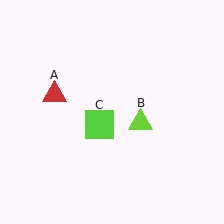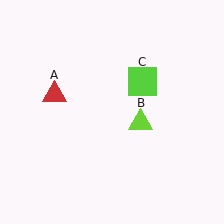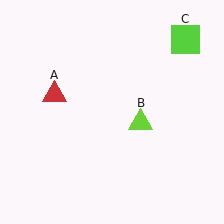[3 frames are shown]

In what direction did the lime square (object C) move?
The lime square (object C) moved up and to the right.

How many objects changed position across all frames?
1 object changed position: lime square (object C).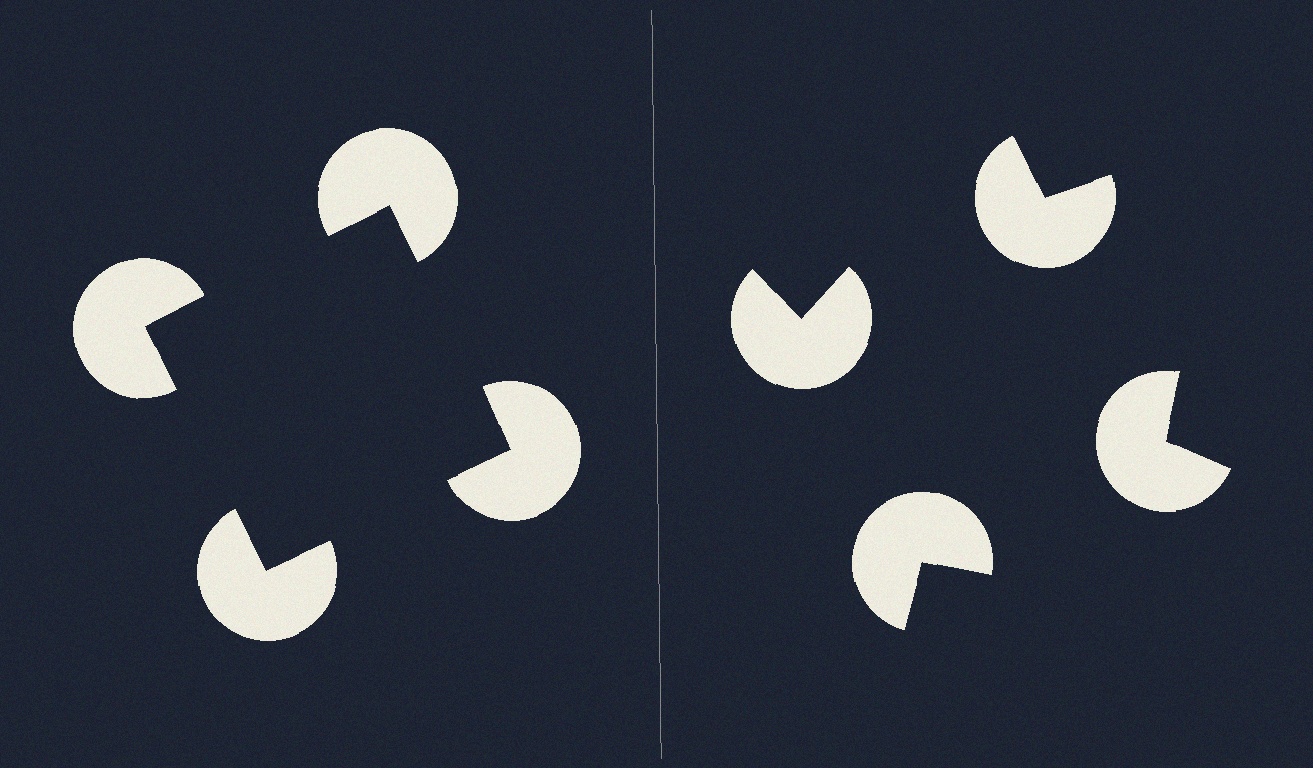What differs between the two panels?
The pac-man discs are positioned identically on both sides; only the wedge orientations differ. On the left they align to a square; on the right they are misaligned.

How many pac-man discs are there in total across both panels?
8 — 4 on each side.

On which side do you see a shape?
An illusory square appears on the left side. On the right side the wedge cuts are rotated, so no coherent shape forms.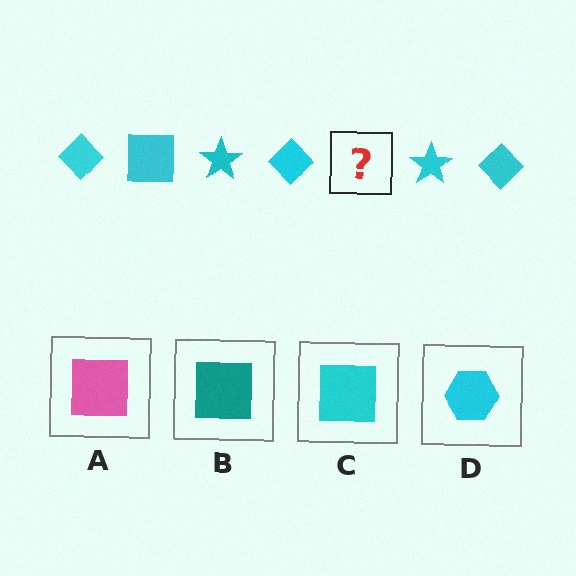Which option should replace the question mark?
Option C.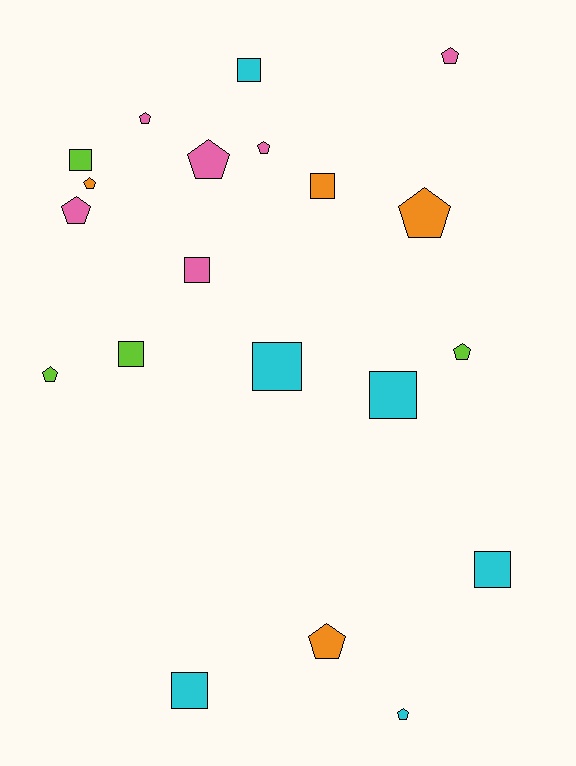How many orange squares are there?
There is 1 orange square.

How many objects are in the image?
There are 20 objects.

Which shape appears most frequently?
Pentagon, with 11 objects.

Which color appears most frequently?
Pink, with 6 objects.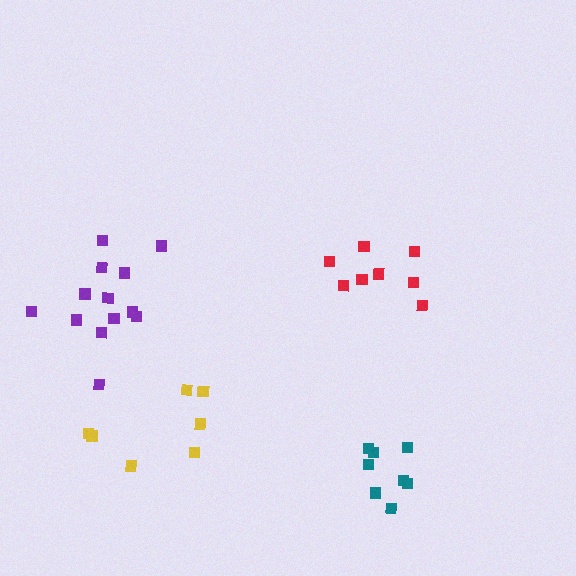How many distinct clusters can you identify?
There are 4 distinct clusters.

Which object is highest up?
The red cluster is topmost.